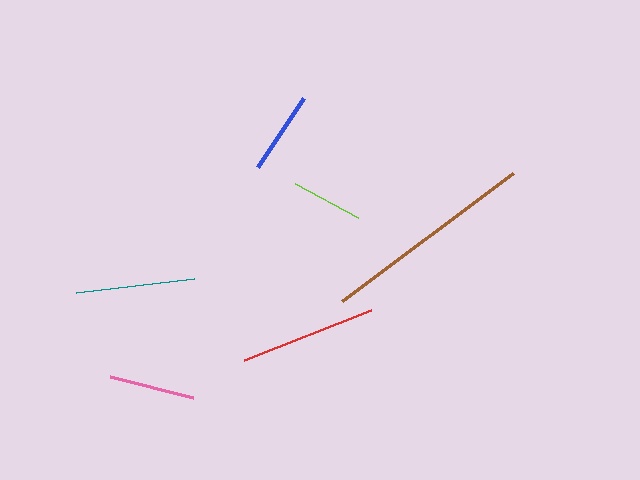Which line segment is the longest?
The brown line is the longest at approximately 214 pixels.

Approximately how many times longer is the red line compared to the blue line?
The red line is approximately 1.7 times the length of the blue line.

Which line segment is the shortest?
The lime line is the shortest at approximately 72 pixels.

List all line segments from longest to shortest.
From longest to shortest: brown, red, teal, pink, blue, lime.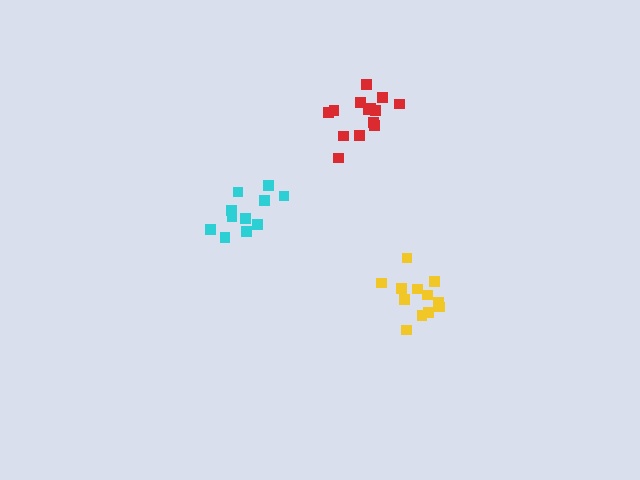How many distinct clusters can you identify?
There are 3 distinct clusters.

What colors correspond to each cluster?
The clusters are colored: yellow, cyan, red.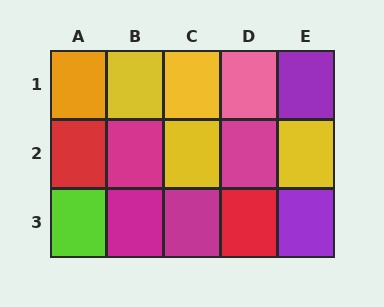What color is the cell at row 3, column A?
Lime.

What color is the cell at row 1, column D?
Pink.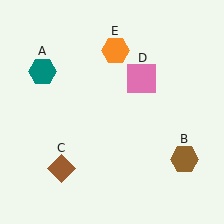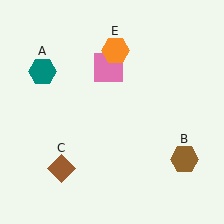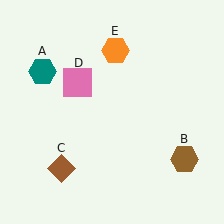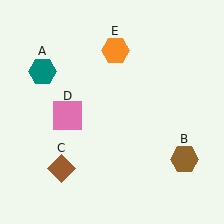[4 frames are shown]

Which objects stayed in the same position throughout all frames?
Teal hexagon (object A) and brown hexagon (object B) and brown diamond (object C) and orange hexagon (object E) remained stationary.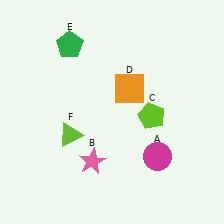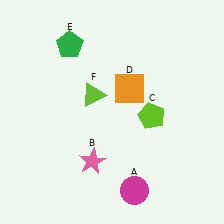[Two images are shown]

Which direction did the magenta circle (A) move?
The magenta circle (A) moved down.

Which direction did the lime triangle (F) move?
The lime triangle (F) moved up.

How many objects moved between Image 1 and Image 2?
2 objects moved between the two images.